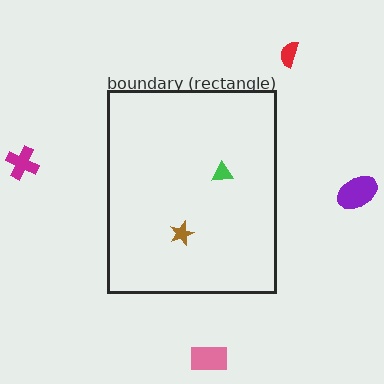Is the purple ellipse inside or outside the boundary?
Outside.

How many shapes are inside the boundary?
2 inside, 4 outside.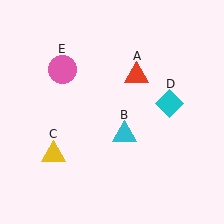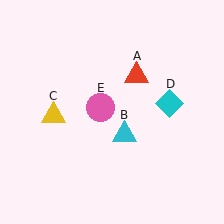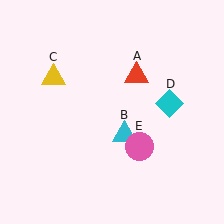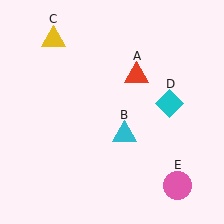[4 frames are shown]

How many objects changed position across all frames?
2 objects changed position: yellow triangle (object C), pink circle (object E).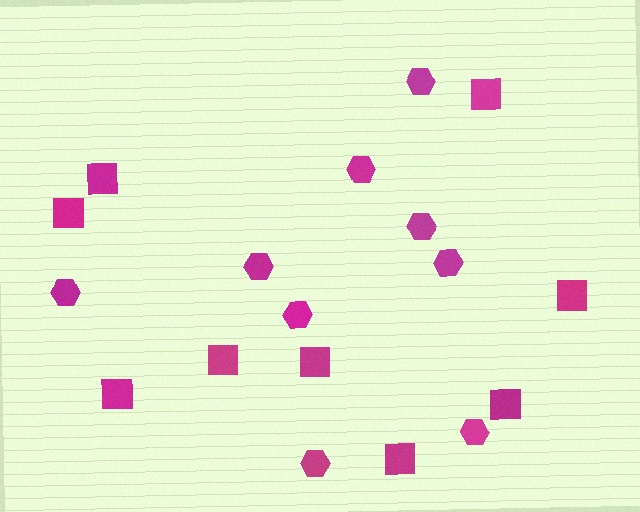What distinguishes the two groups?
There are 2 groups: one group of squares (9) and one group of hexagons (9).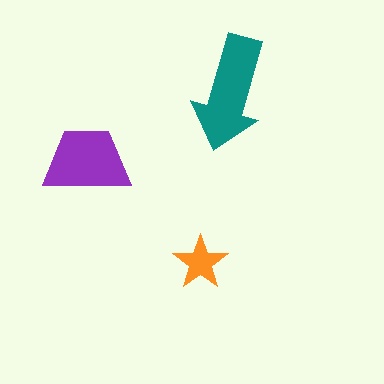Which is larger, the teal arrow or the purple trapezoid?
The teal arrow.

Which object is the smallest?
The orange star.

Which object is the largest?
The teal arrow.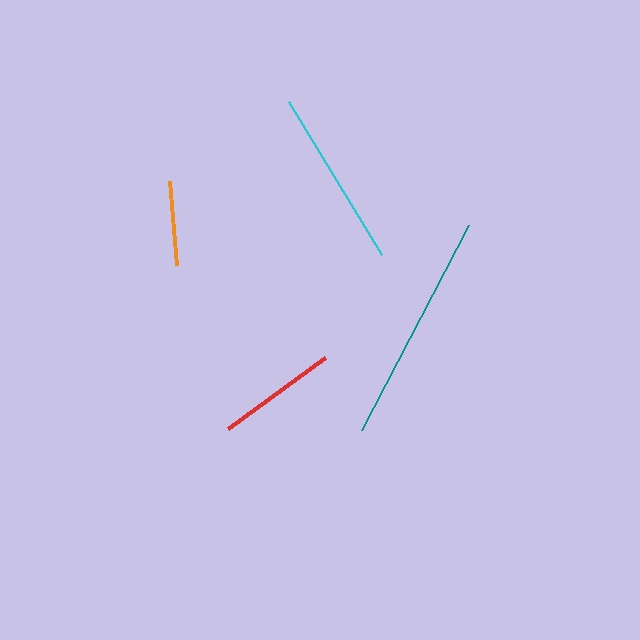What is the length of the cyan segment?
The cyan segment is approximately 179 pixels long.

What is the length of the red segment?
The red segment is approximately 120 pixels long.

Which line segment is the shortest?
The orange line is the shortest at approximately 85 pixels.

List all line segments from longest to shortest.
From longest to shortest: teal, cyan, red, orange.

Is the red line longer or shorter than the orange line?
The red line is longer than the orange line.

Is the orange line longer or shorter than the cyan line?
The cyan line is longer than the orange line.